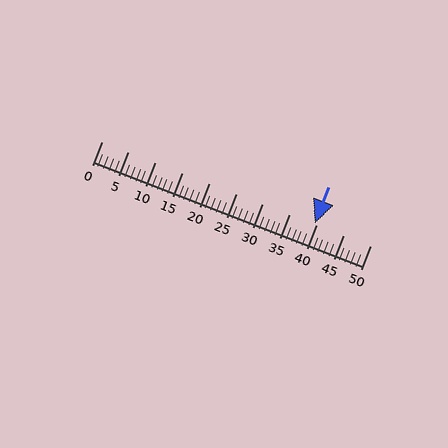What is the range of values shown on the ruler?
The ruler shows values from 0 to 50.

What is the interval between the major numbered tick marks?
The major tick marks are spaced 5 units apart.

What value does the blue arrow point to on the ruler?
The blue arrow points to approximately 40.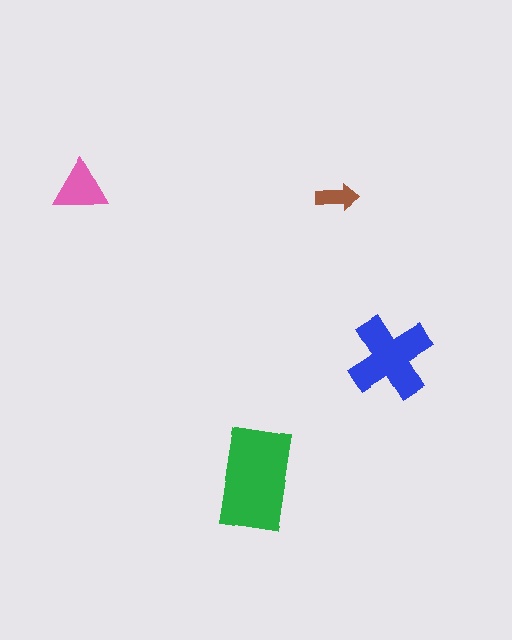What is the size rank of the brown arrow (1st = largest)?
4th.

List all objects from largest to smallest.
The green rectangle, the blue cross, the pink triangle, the brown arrow.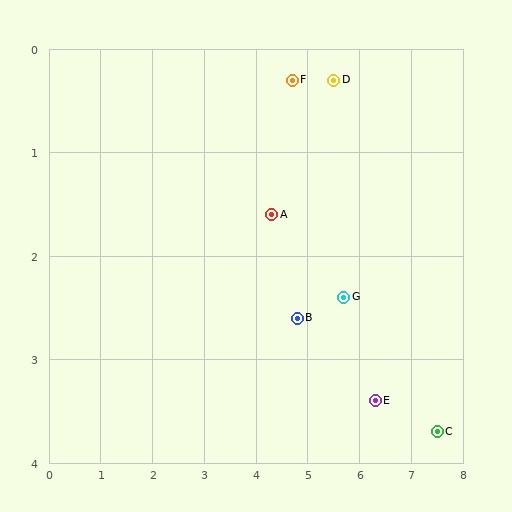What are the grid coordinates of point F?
Point F is at approximately (4.7, 0.3).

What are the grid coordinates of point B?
Point B is at approximately (4.8, 2.6).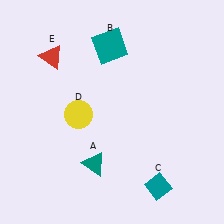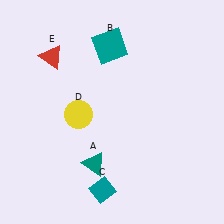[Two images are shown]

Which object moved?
The teal diamond (C) moved left.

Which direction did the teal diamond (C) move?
The teal diamond (C) moved left.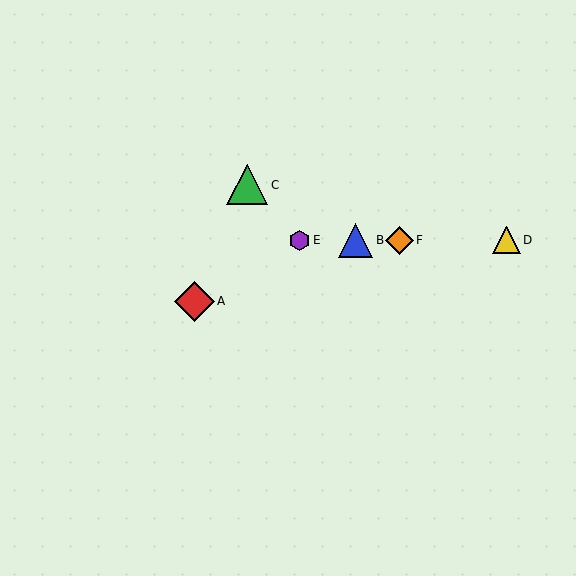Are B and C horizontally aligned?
No, B is at y≈240 and C is at y≈185.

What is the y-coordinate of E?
Object E is at y≈240.